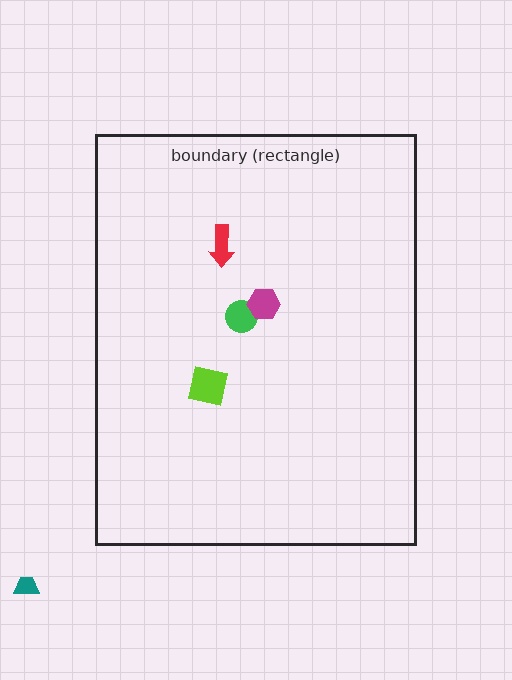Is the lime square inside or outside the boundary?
Inside.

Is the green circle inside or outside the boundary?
Inside.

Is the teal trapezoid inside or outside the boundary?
Outside.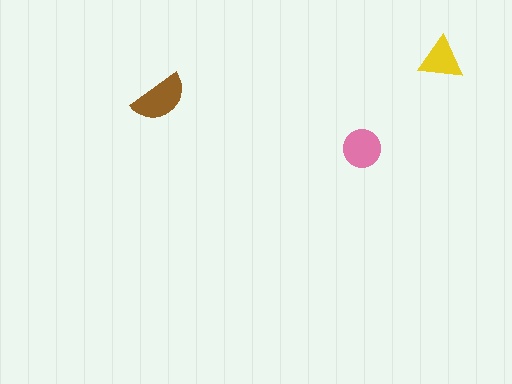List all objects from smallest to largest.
The yellow triangle, the pink circle, the brown semicircle.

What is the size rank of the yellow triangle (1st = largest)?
3rd.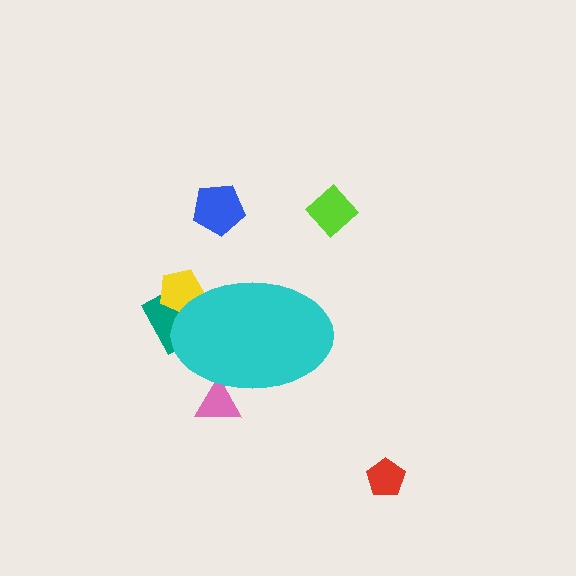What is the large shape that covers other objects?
A cyan ellipse.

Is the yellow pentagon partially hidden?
Yes, the yellow pentagon is partially hidden behind the cyan ellipse.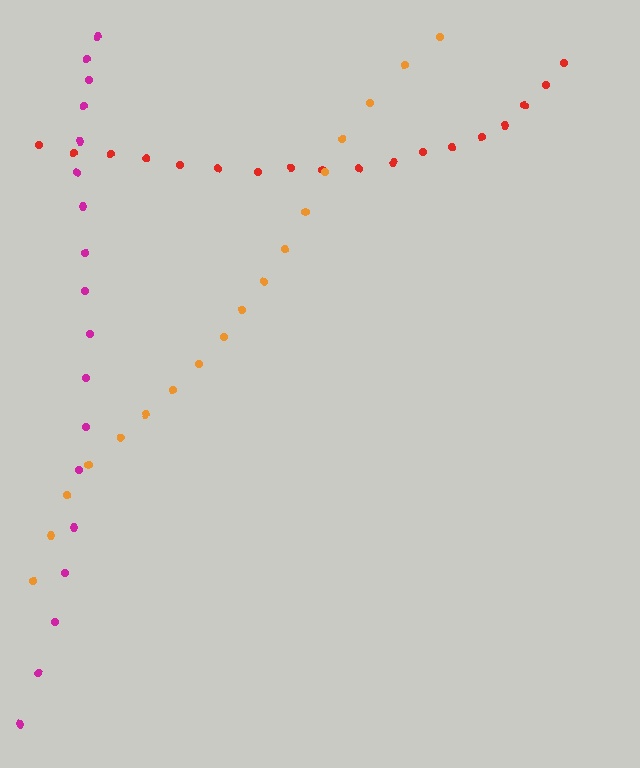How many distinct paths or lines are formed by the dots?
There are 3 distinct paths.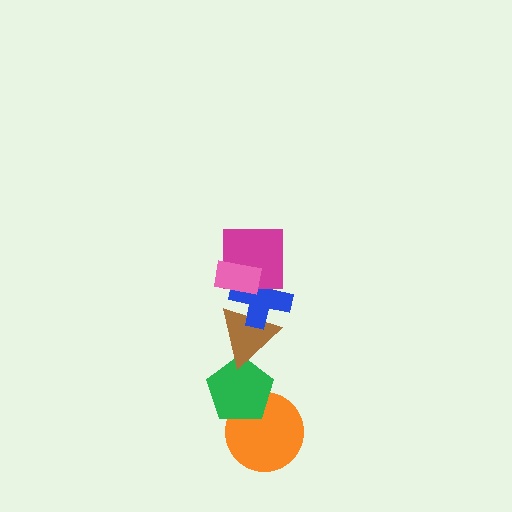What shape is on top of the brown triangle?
The blue cross is on top of the brown triangle.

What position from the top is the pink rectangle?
The pink rectangle is 1st from the top.